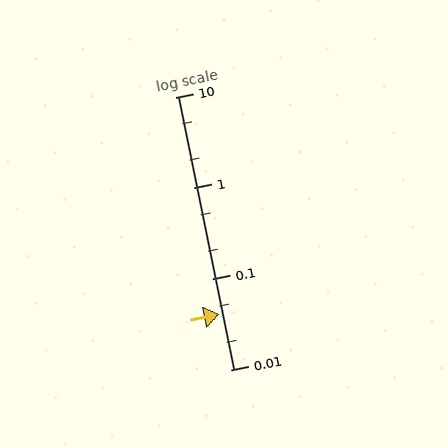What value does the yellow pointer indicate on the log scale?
The pointer indicates approximately 0.041.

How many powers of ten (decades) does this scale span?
The scale spans 3 decades, from 0.01 to 10.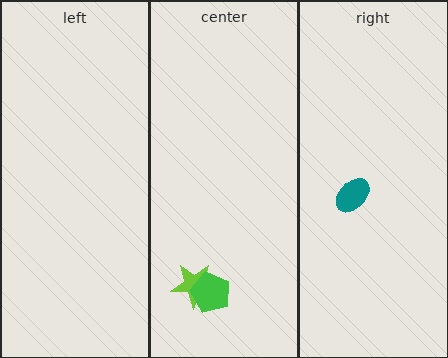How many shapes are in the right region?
1.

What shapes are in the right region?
The teal ellipse.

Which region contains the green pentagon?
The center region.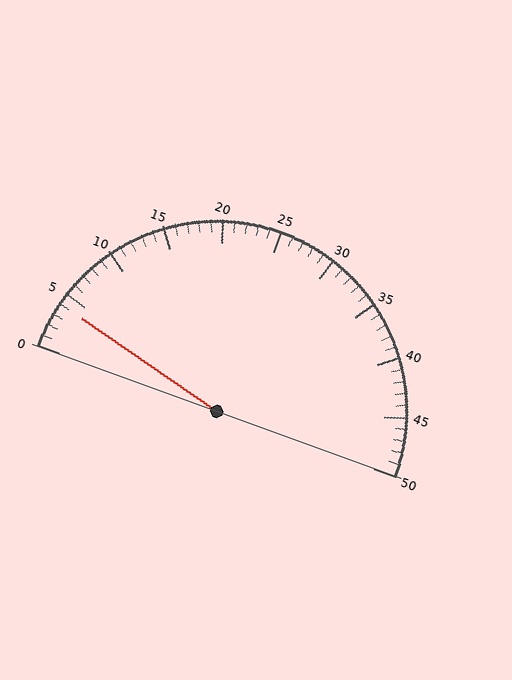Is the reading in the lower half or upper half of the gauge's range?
The reading is in the lower half of the range (0 to 50).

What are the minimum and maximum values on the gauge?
The gauge ranges from 0 to 50.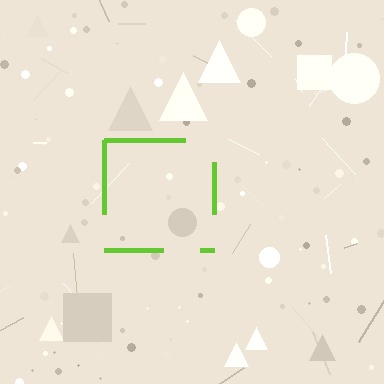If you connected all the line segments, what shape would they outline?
They would outline a square.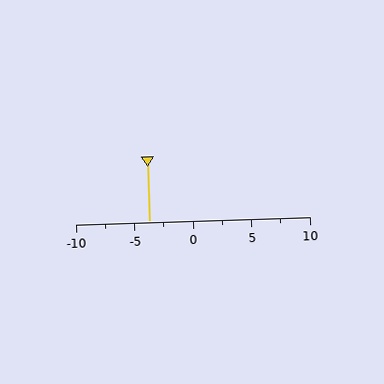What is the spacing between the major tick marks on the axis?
The major ticks are spaced 5 apart.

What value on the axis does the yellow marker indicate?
The marker indicates approximately -3.8.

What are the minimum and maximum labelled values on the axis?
The axis runs from -10 to 10.